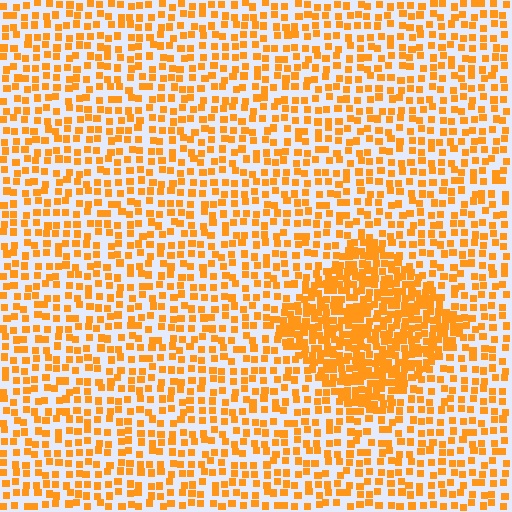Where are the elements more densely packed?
The elements are more densely packed inside the diamond boundary.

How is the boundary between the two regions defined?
The boundary is defined by a change in element density (approximately 2.2x ratio). All elements are the same color, size, and shape.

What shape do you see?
I see a diamond.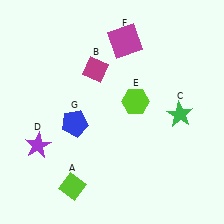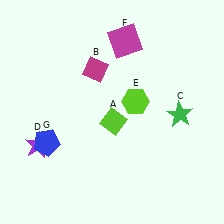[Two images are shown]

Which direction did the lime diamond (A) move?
The lime diamond (A) moved up.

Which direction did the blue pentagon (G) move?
The blue pentagon (G) moved left.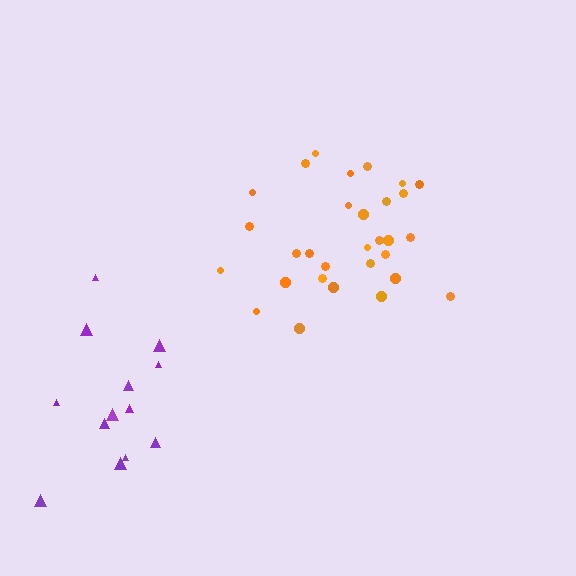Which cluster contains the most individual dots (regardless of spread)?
Orange (30).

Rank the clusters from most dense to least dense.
orange, purple.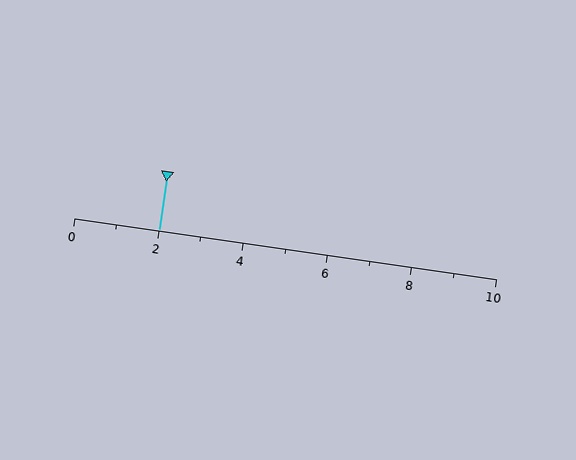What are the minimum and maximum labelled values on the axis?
The axis runs from 0 to 10.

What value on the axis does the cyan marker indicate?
The marker indicates approximately 2.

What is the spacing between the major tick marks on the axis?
The major ticks are spaced 2 apart.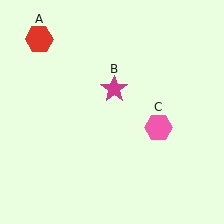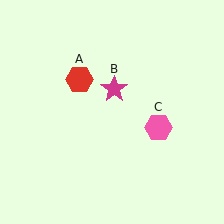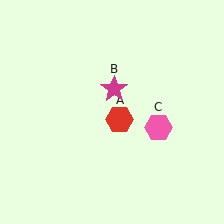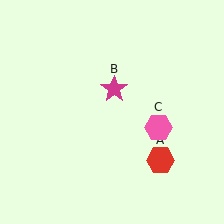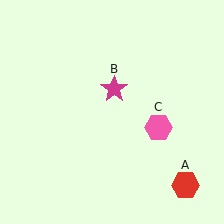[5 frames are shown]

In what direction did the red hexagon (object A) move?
The red hexagon (object A) moved down and to the right.